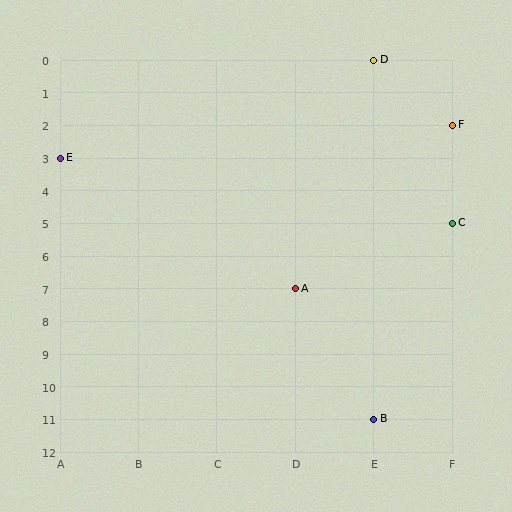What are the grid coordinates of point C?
Point C is at grid coordinates (F, 5).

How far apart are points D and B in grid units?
Points D and B are 11 rows apart.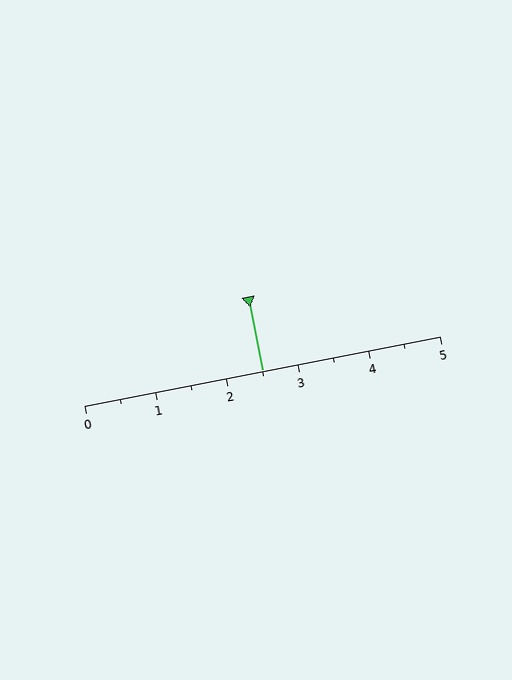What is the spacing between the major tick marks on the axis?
The major ticks are spaced 1 apart.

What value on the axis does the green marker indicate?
The marker indicates approximately 2.5.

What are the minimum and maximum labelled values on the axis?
The axis runs from 0 to 5.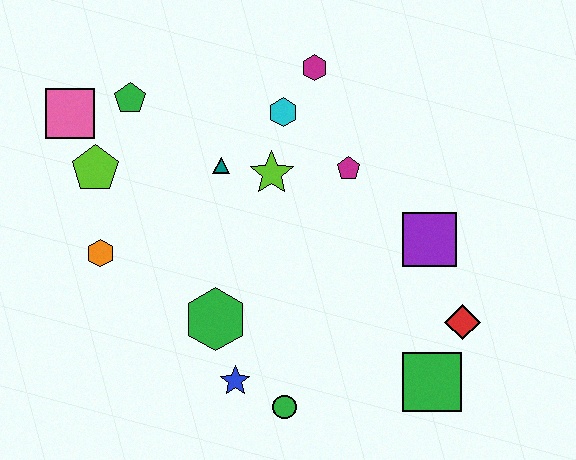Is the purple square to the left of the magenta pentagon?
No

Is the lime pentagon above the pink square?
No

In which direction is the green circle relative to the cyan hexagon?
The green circle is below the cyan hexagon.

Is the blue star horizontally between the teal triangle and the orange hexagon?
No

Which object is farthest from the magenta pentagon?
The pink square is farthest from the magenta pentagon.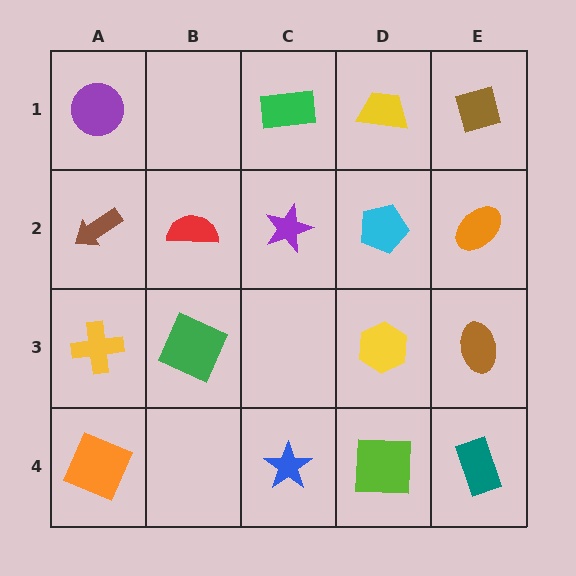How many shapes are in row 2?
5 shapes.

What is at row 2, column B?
A red semicircle.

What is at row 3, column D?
A yellow hexagon.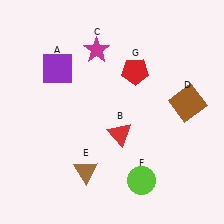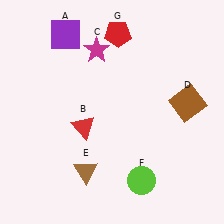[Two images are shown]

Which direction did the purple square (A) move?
The purple square (A) moved up.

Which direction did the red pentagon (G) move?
The red pentagon (G) moved up.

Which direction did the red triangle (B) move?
The red triangle (B) moved left.